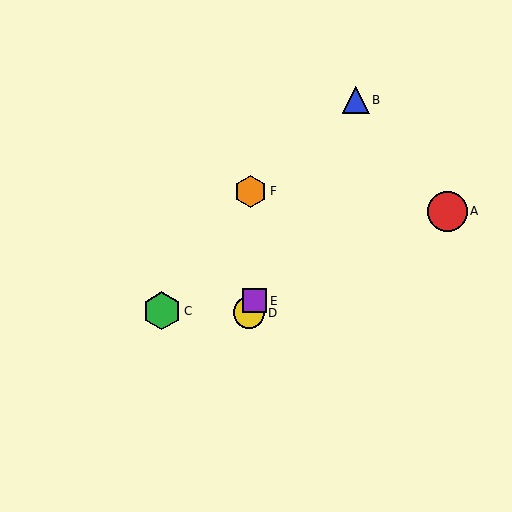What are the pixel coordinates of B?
Object B is at (356, 100).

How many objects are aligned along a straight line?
3 objects (B, D, E) are aligned along a straight line.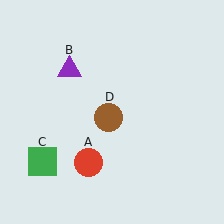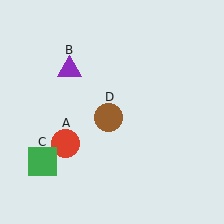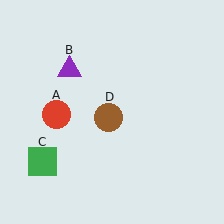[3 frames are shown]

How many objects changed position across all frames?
1 object changed position: red circle (object A).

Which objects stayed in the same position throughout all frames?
Purple triangle (object B) and green square (object C) and brown circle (object D) remained stationary.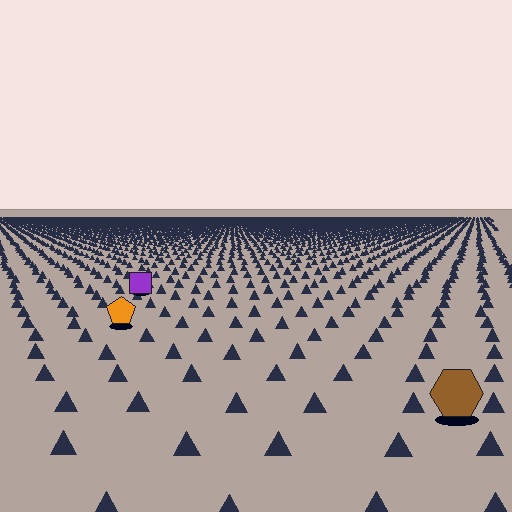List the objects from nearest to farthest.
From nearest to farthest: the brown hexagon, the orange pentagon, the purple square.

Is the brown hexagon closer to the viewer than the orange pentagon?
Yes. The brown hexagon is closer — you can tell from the texture gradient: the ground texture is coarser near it.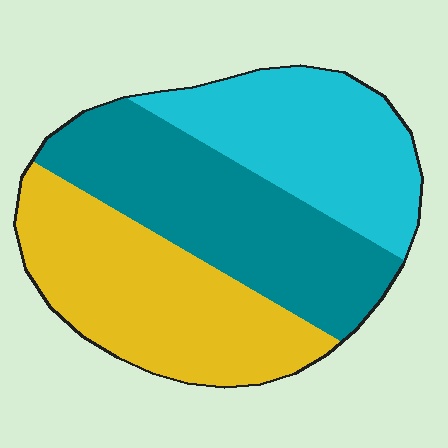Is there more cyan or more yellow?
Yellow.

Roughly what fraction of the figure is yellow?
Yellow covers about 35% of the figure.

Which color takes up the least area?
Cyan, at roughly 30%.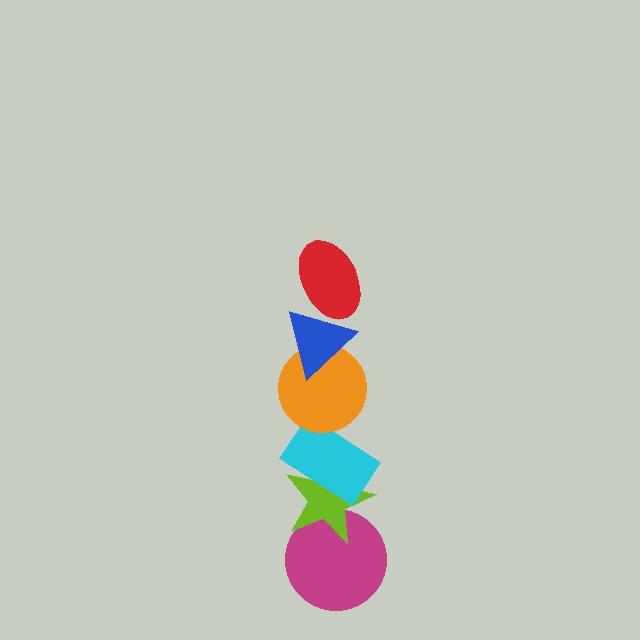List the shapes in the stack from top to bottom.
From top to bottom: the red ellipse, the blue triangle, the orange circle, the cyan rectangle, the lime star, the magenta circle.